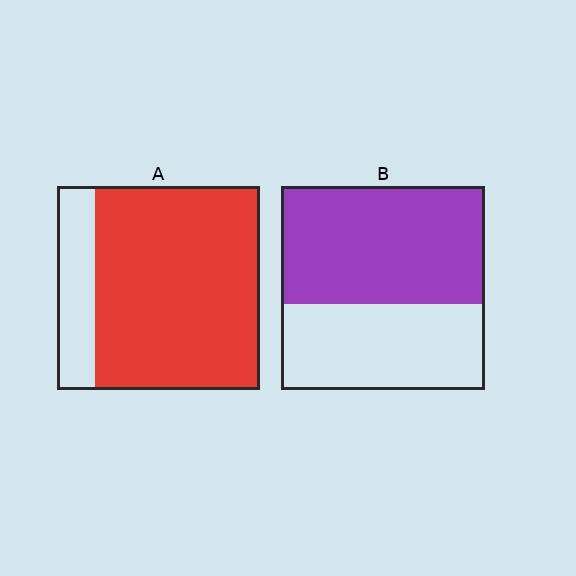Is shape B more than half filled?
Yes.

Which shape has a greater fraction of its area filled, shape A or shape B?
Shape A.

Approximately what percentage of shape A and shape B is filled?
A is approximately 80% and B is approximately 60%.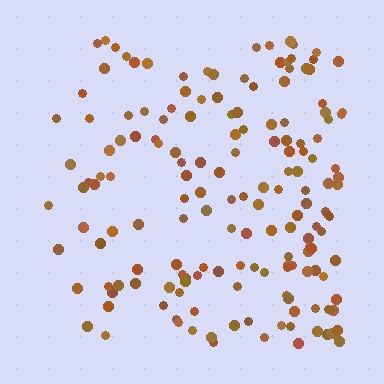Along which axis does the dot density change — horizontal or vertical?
Horizontal.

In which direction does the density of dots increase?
From left to right, with the right side densest.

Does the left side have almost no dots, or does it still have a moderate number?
Still a moderate number, just noticeably fewer than the right.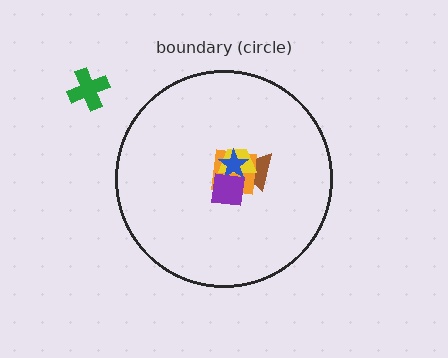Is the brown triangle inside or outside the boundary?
Inside.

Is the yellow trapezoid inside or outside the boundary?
Inside.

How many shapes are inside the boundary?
5 inside, 1 outside.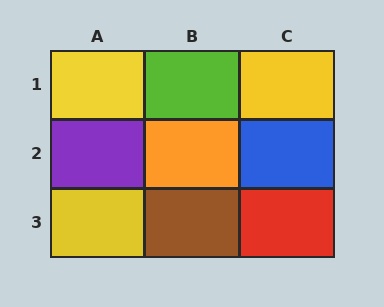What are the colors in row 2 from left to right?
Purple, orange, blue.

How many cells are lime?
1 cell is lime.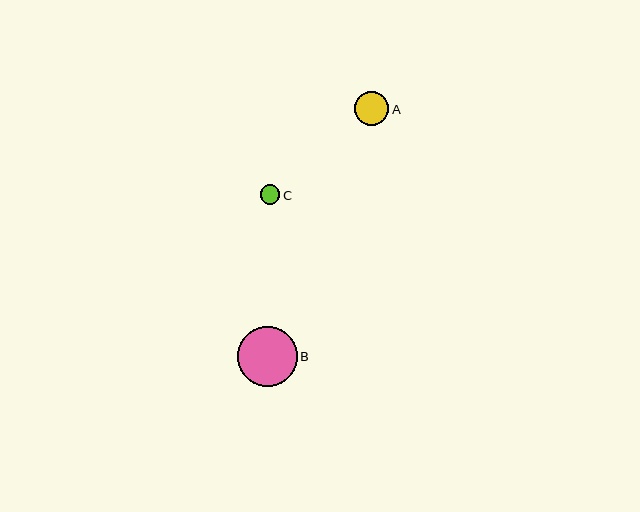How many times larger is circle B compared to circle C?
Circle B is approximately 3.1 times the size of circle C.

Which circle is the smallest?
Circle C is the smallest with a size of approximately 19 pixels.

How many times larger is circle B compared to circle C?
Circle B is approximately 3.1 times the size of circle C.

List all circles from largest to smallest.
From largest to smallest: B, A, C.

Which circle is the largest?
Circle B is the largest with a size of approximately 60 pixels.